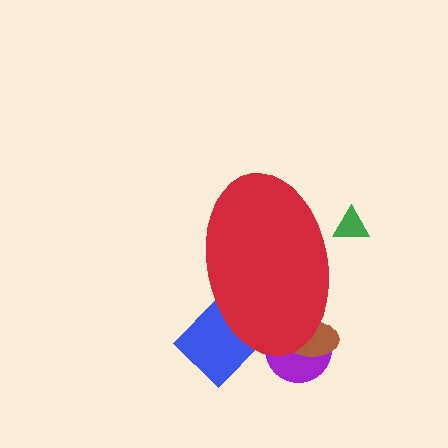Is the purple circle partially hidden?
Yes, the purple circle is partially hidden behind the red ellipse.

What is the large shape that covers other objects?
A red ellipse.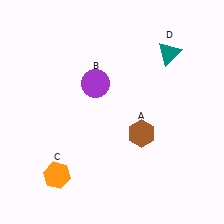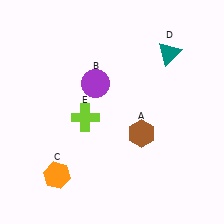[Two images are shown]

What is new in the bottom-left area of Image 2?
A lime cross (E) was added in the bottom-left area of Image 2.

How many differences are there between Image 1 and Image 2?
There is 1 difference between the two images.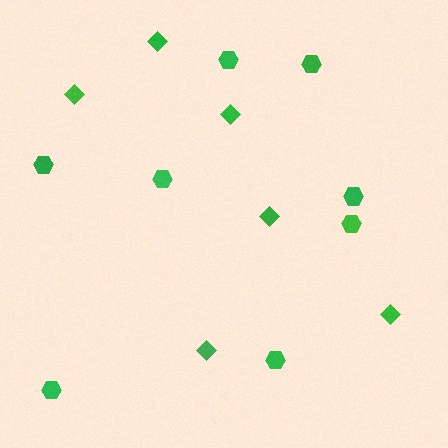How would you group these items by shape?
There are 2 groups: one group of diamonds (6) and one group of hexagons (8).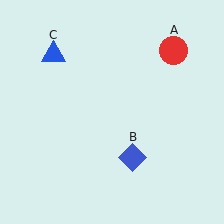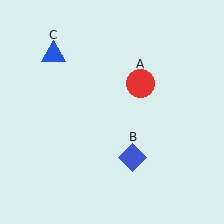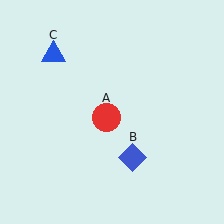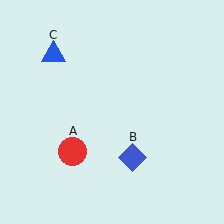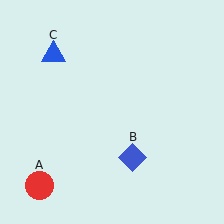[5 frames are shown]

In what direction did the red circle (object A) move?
The red circle (object A) moved down and to the left.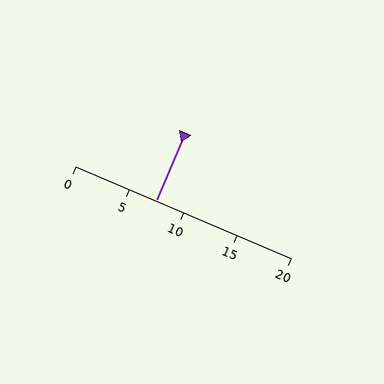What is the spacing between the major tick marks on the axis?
The major ticks are spaced 5 apart.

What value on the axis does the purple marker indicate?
The marker indicates approximately 7.5.